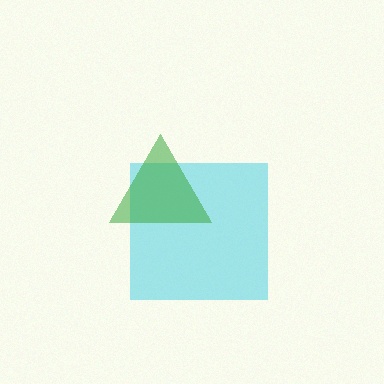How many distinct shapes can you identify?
There are 2 distinct shapes: a cyan square, a green triangle.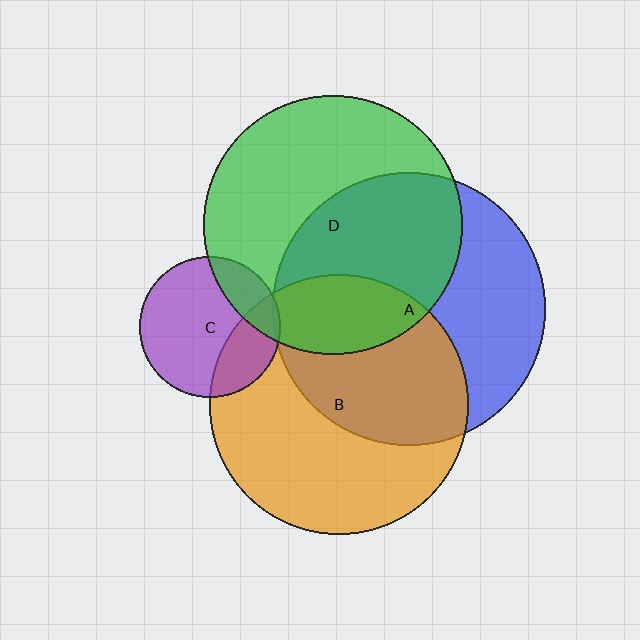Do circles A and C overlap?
Yes.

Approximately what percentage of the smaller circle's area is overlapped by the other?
Approximately 5%.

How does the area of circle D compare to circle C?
Approximately 3.4 times.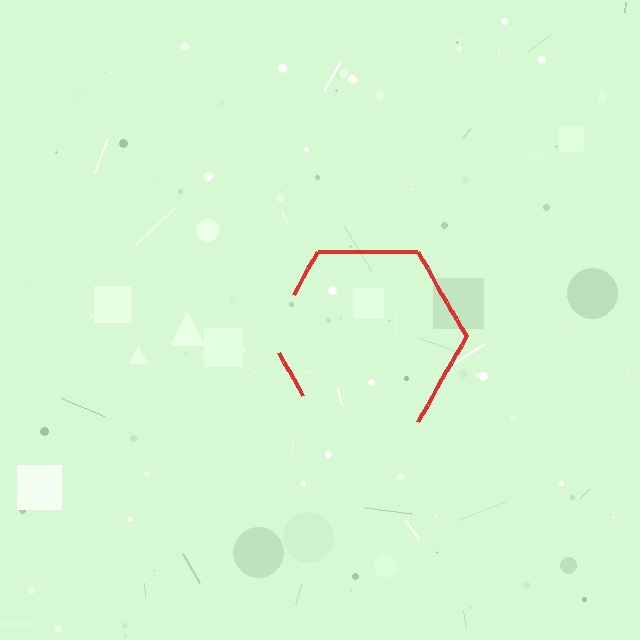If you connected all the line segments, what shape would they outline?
They would outline a hexagon.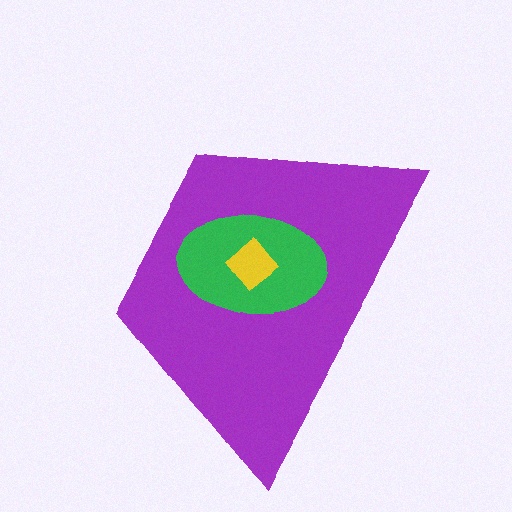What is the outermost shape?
The purple trapezoid.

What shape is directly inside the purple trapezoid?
The green ellipse.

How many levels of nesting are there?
3.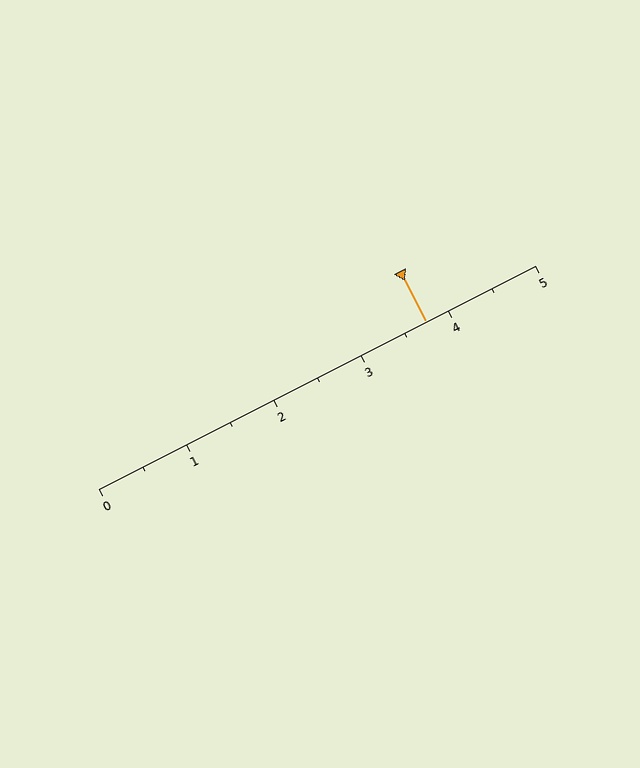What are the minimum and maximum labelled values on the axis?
The axis runs from 0 to 5.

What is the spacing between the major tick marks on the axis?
The major ticks are spaced 1 apart.